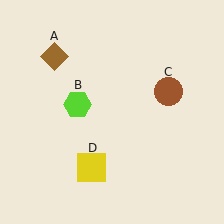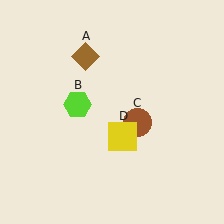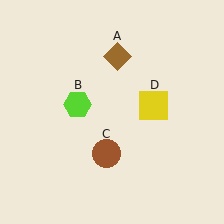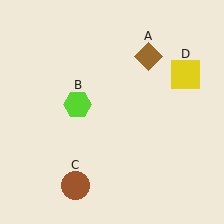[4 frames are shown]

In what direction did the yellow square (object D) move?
The yellow square (object D) moved up and to the right.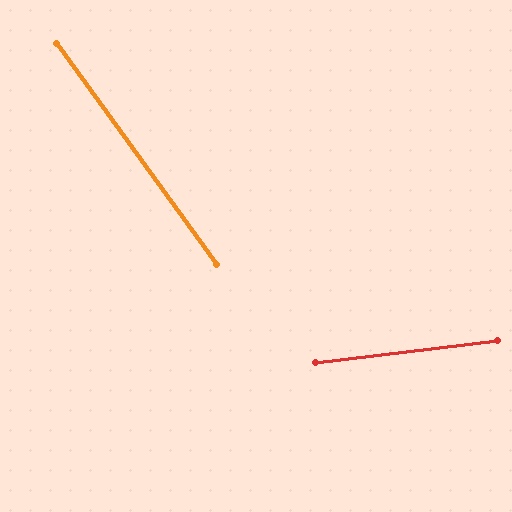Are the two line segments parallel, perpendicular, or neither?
Neither parallel nor perpendicular — they differ by about 61°.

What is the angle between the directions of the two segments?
Approximately 61 degrees.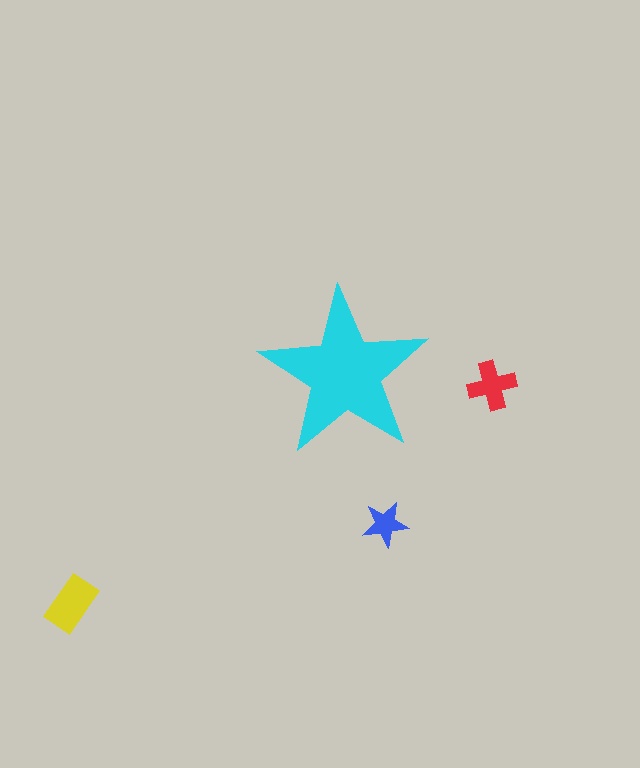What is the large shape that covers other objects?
A cyan star.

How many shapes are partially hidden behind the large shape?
0 shapes are partially hidden.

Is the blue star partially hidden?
No, the blue star is fully visible.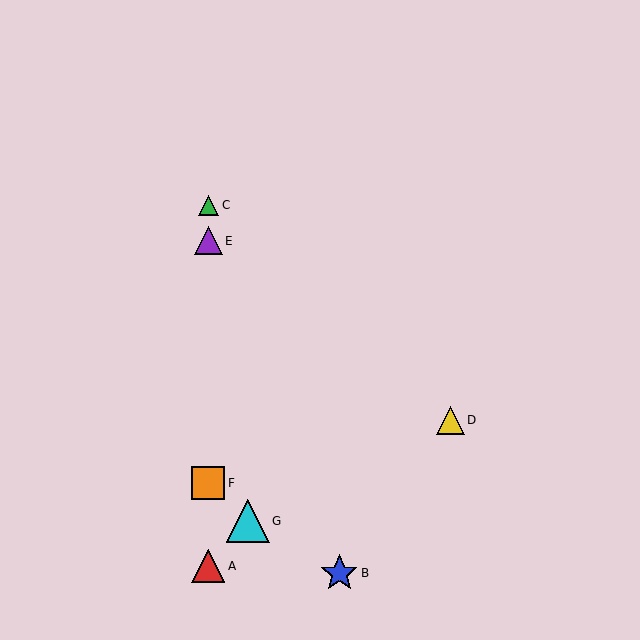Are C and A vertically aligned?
Yes, both are at x≈208.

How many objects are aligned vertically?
4 objects (A, C, E, F) are aligned vertically.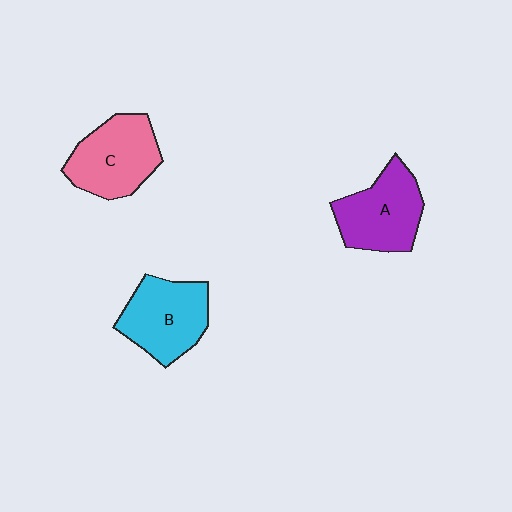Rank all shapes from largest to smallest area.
From largest to smallest: C (pink), B (cyan), A (purple).